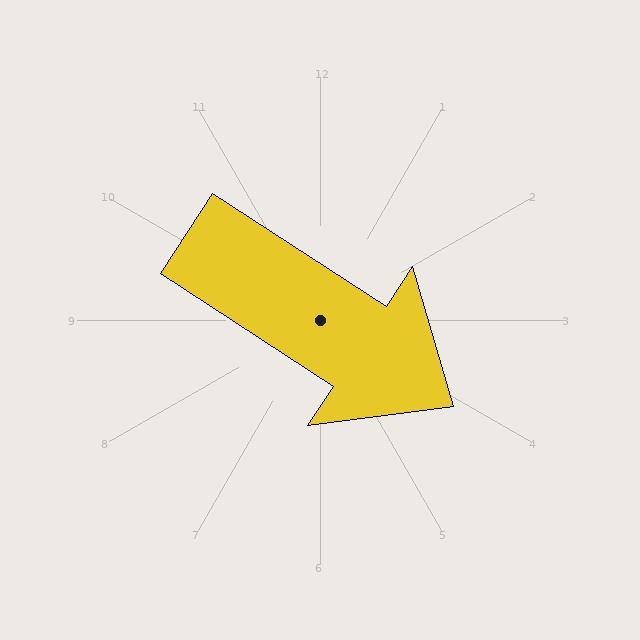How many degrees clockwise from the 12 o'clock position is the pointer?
Approximately 123 degrees.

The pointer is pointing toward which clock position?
Roughly 4 o'clock.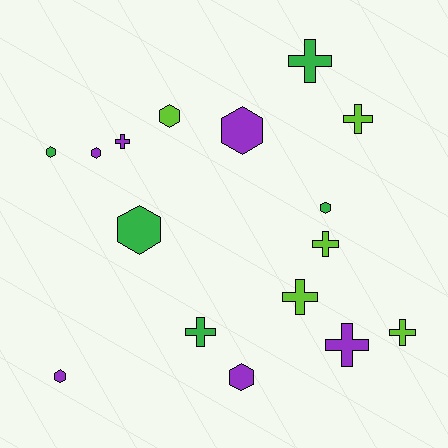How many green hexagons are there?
There are 3 green hexagons.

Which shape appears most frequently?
Hexagon, with 8 objects.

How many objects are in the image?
There are 16 objects.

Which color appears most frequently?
Purple, with 6 objects.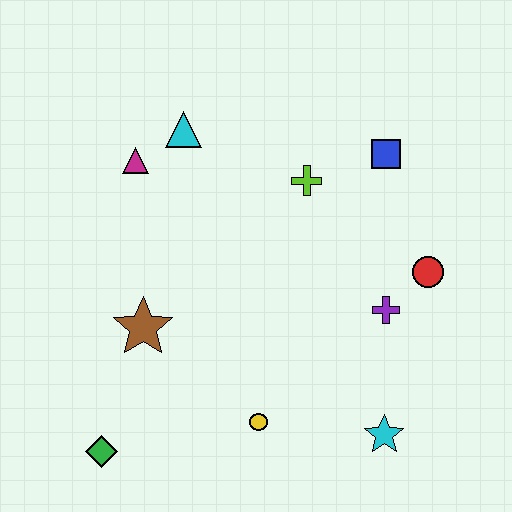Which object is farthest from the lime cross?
The green diamond is farthest from the lime cross.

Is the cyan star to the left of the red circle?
Yes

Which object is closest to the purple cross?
The red circle is closest to the purple cross.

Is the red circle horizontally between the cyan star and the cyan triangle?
No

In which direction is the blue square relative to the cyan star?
The blue square is above the cyan star.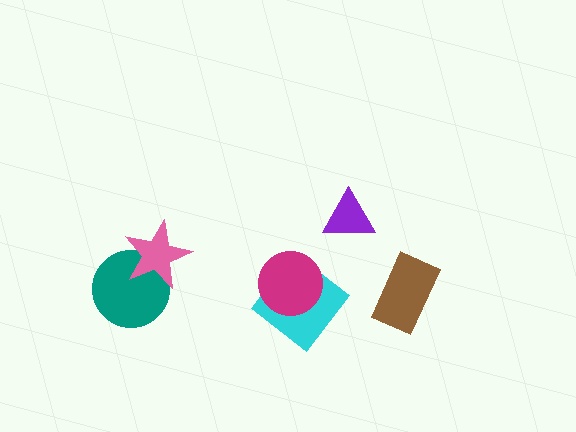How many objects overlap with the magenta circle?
1 object overlaps with the magenta circle.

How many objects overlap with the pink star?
1 object overlaps with the pink star.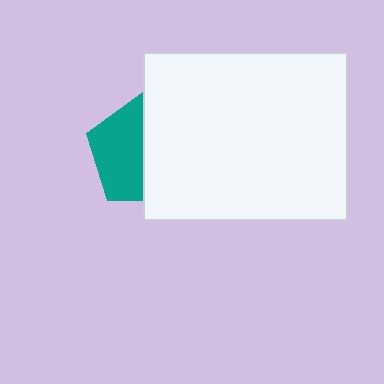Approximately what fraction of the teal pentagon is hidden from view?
Roughly 49% of the teal pentagon is hidden behind the white rectangle.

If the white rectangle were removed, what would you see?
You would see the complete teal pentagon.